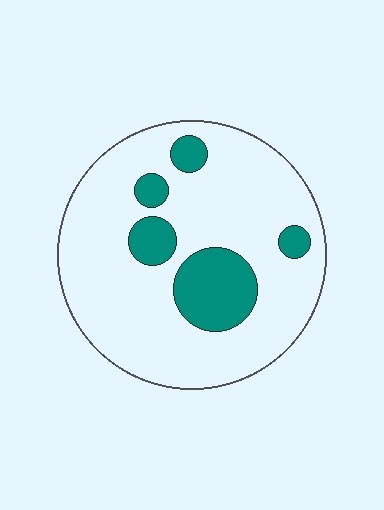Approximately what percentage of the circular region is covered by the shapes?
Approximately 20%.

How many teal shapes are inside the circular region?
5.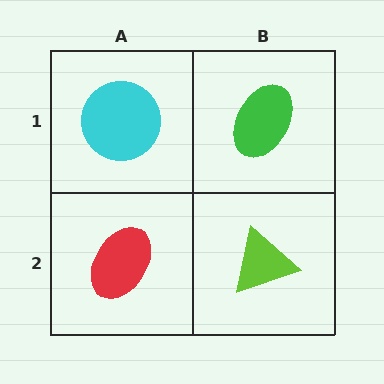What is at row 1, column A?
A cyan circle.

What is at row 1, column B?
A green ellipse.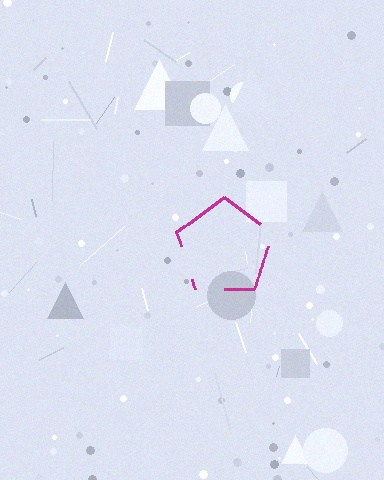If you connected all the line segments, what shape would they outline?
They would outline a pentagon.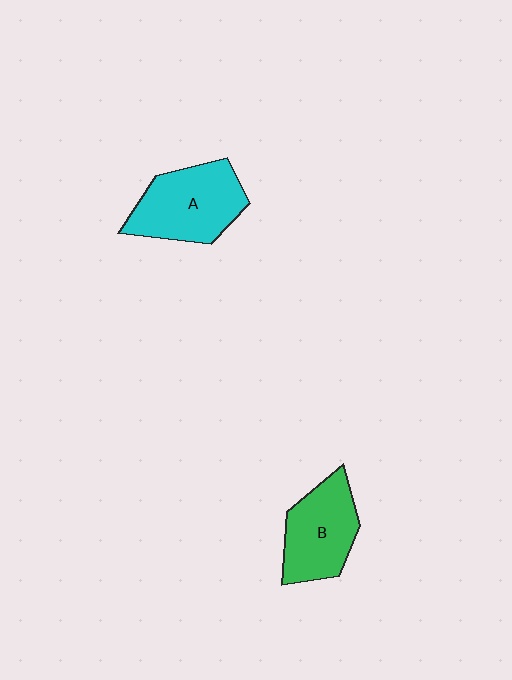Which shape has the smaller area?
Shape B (green).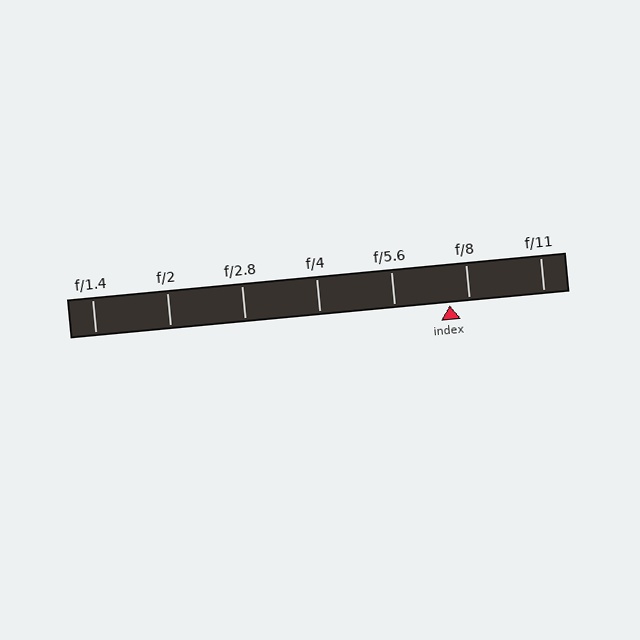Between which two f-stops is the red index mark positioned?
The index mark is between f/5.6 and f/8.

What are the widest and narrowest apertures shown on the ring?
The widest aperture shown is f/1.4 and the narrowest is f/11.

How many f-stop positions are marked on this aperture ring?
There are 7 f-stop positions marked.